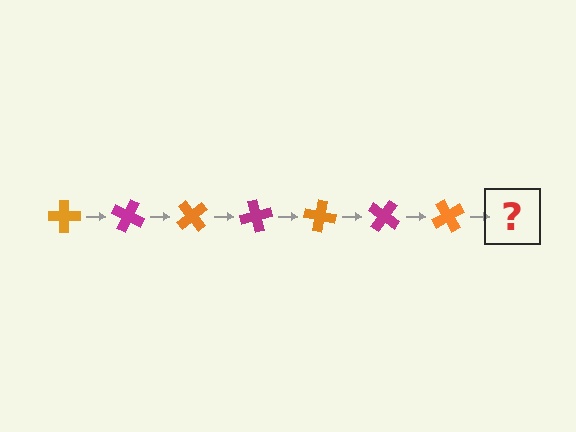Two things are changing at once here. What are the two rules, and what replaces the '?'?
The two rules are that it rotates 25 degrees each step and the color cycles through orange and magenta. The '?' should be a magenta cross, rotated 175 degrees from the start.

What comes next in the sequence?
The next element should be a magenta cross, rotated 175 degrees from the start.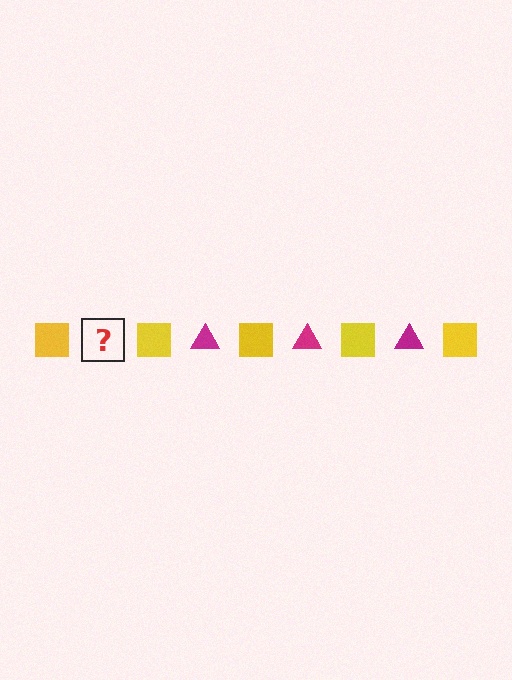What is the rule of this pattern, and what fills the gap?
The rule is that the pattern alternates between yellow square and magenta triangle. The gap should be filled with a magenta triangle.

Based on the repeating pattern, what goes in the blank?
The blank should be a magenta triangle.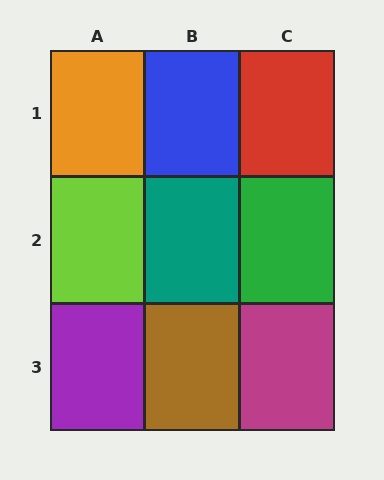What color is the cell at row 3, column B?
Brown.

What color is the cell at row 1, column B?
Blue.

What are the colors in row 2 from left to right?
Lime, teal, green.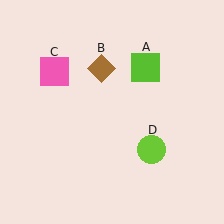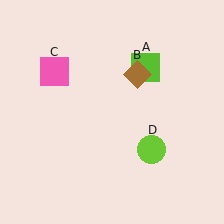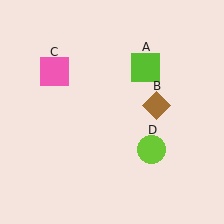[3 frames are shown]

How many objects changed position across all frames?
1 object changed position: brown diamond (object B).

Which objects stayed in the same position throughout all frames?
Lime square (object A) and pink square (object C) and lime circle (object D) remained stationary.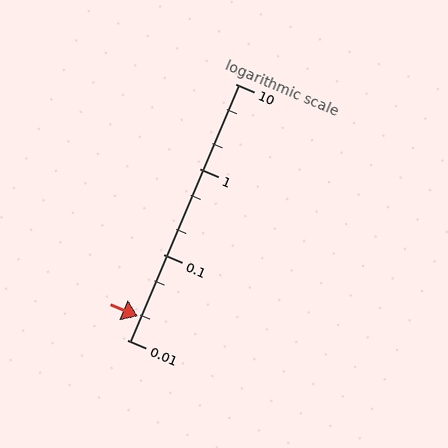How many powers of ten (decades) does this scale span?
The scale spans 3 decades, from 0.01 to 10.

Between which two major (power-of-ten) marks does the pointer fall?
The pointer is between 0.01 and 0.1.